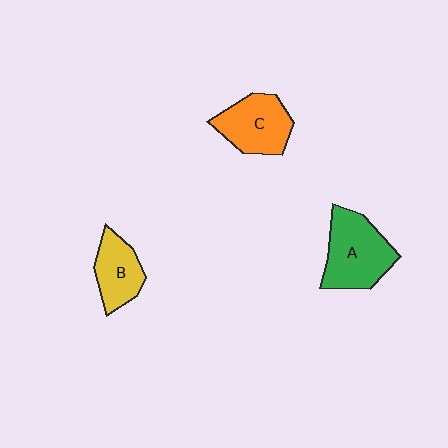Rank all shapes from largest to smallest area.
From largest to smallest: A (green), C (orange), B (yellow).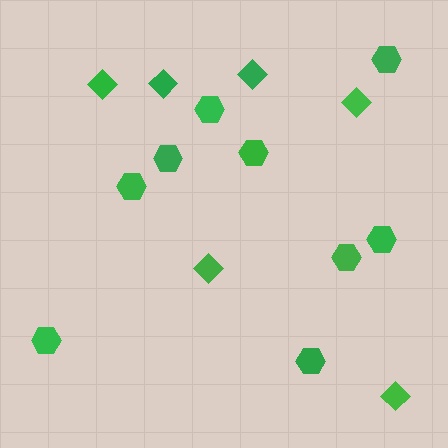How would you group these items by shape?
There are 2 groups: one group of diamonds (6) and one group of hexagons (9).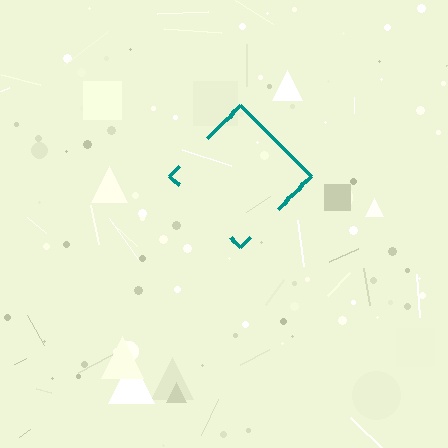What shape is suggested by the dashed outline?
The dashed outline suggests a diamond.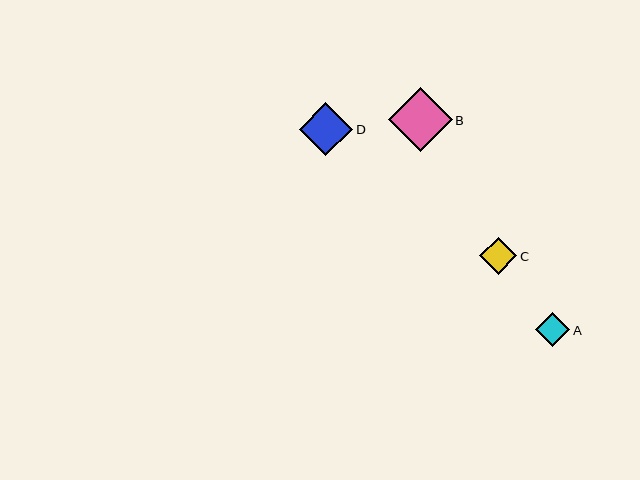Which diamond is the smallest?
Diamond A is the smallest with a size of approximately 35 pixels.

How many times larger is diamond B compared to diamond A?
Diamond B is approximately 1.8 times the size of diamond A.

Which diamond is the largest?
Diamond B is the largest with a size of approximately 63 pixels.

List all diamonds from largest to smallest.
From largest to smallest: B, D, C, A.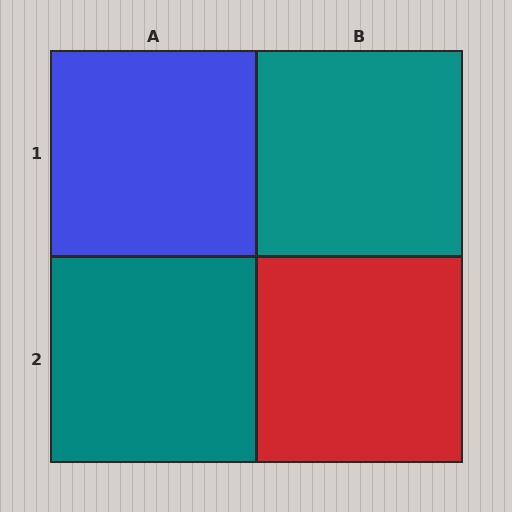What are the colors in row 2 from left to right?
Teal, red.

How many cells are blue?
1 cell is blue.